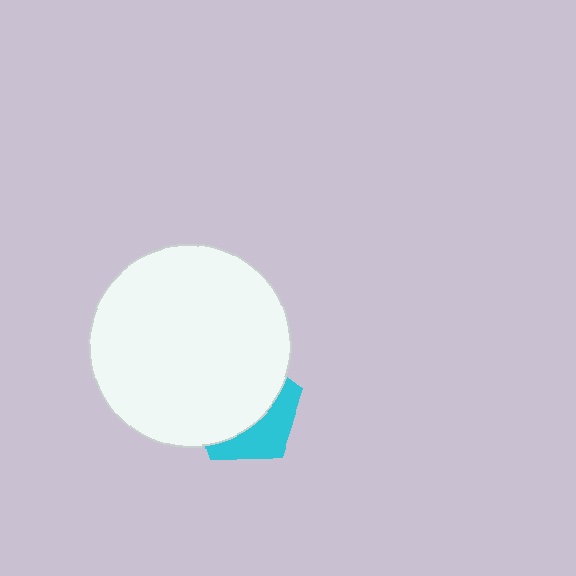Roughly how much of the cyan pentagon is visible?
A small part of it is visible (roughly 35%).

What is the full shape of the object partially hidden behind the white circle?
The partially hidden object is a cyan pentagon.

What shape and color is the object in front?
The object in front is a white circle.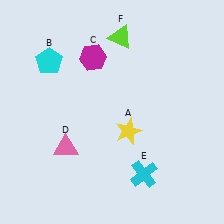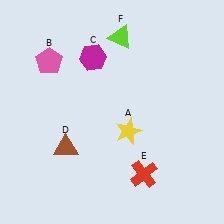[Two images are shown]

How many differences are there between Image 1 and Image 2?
There are 3 differences between the two images.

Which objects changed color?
B changed from cyan to pink. D changed from pink to brown. E changed from cyan to red.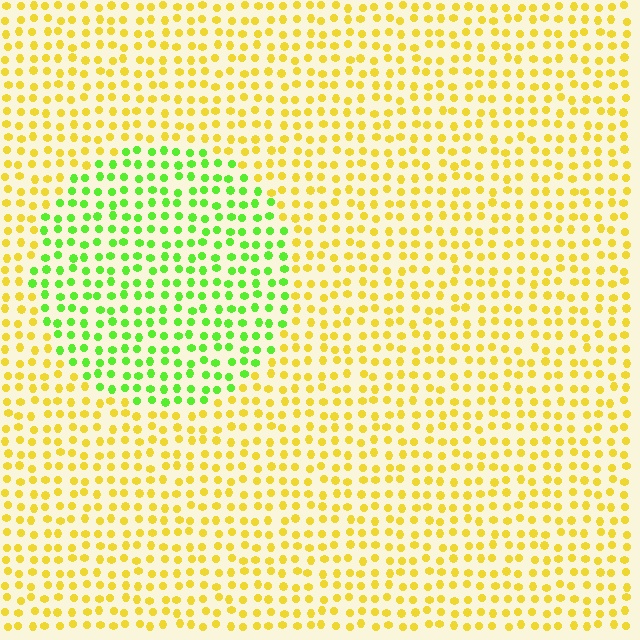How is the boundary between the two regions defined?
The boundary is defined purely by a slight shift in hue (about 55 degrees). Spacing, size, and orientation are identical on both sides.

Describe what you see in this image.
The image is filled with small yellow elements in a uniform arrangement. A circle-shaped region is visible where the elements are tinted to a slightly different hue, forming a subtle color boundary.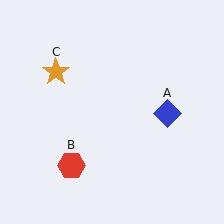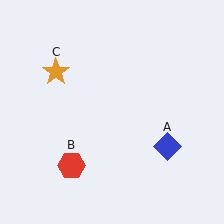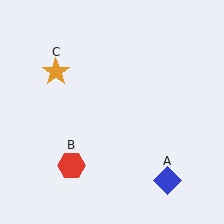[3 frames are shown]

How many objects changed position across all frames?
1 object changed position: blue diamond (object A).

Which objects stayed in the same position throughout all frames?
Red hexagon (object B) and orange star (object C) remained stationary.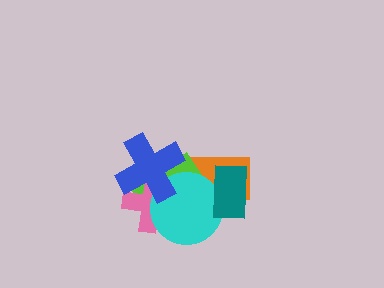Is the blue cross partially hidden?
No, no other shape covers it.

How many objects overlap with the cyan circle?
5 objects overlap with the cyan circle.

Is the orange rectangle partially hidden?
Yes, it is partially covered by another shape.